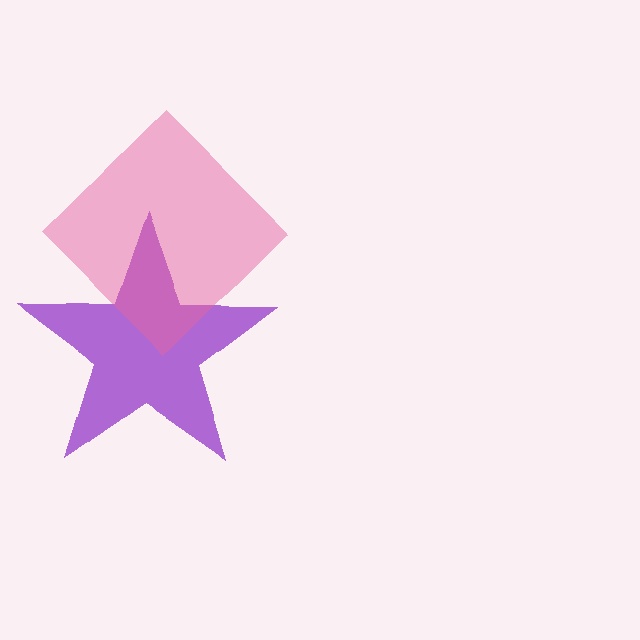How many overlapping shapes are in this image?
There are 2 overlapping shapes in the image.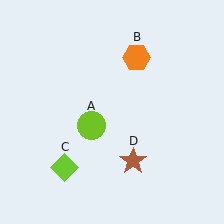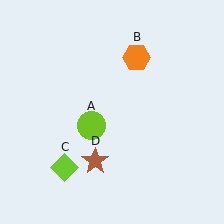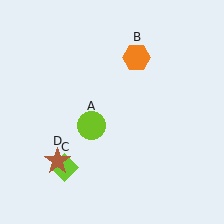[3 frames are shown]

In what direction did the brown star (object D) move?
The brown star (object D) moved left.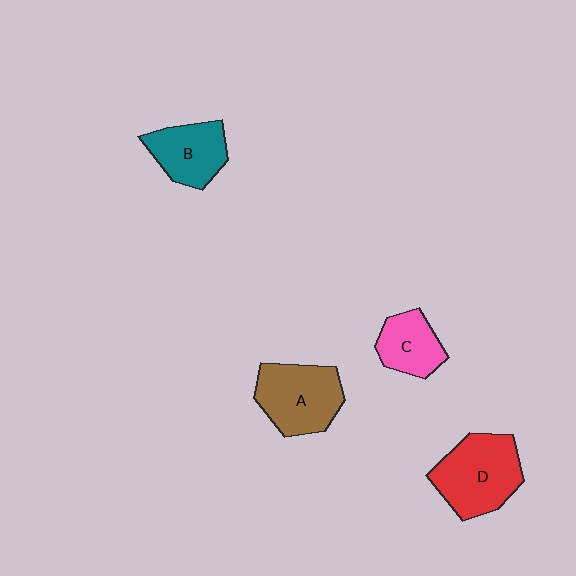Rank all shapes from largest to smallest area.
From largest to smallest: D (red), A (brown), B (teal), C (pink).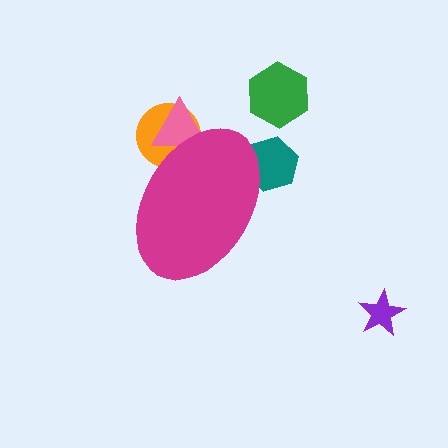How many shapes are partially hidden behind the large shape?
3 shapes are partially hidden.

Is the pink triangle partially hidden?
Yes, the pink triangle is partially hidden behind the magenta ellipse.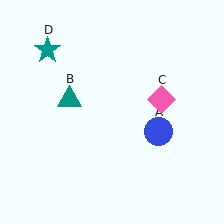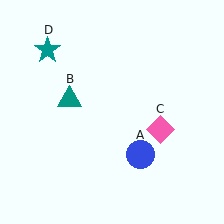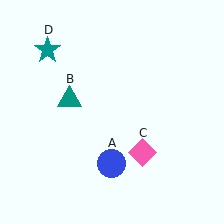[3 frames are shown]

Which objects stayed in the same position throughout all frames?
Teal triangle (object B) and teal star (object D) remained stationary.